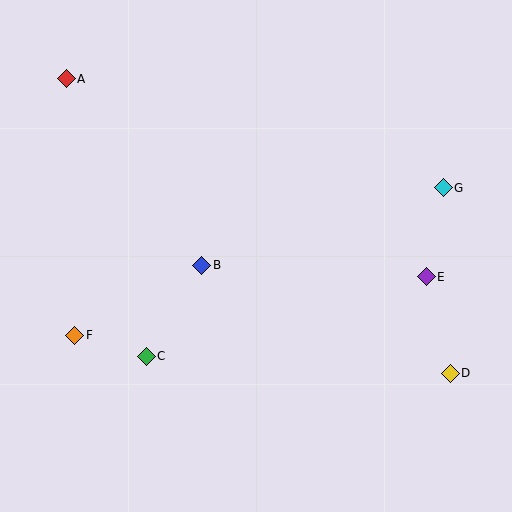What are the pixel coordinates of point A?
Point A is at (66, 79).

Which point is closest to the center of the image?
Point B at (202, 265) is closest to the center.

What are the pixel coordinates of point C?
Point C is at (146, 356).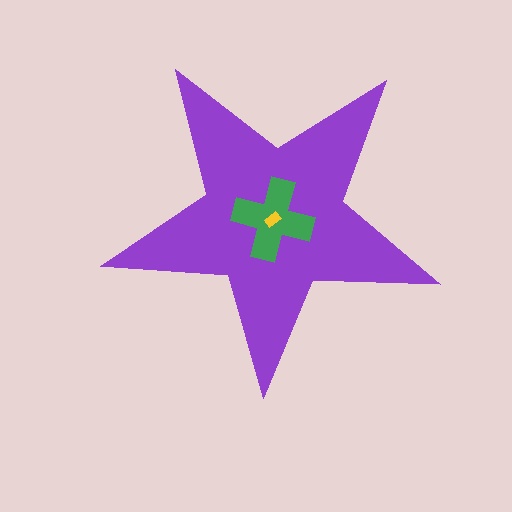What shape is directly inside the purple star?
The green cross.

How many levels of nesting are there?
3.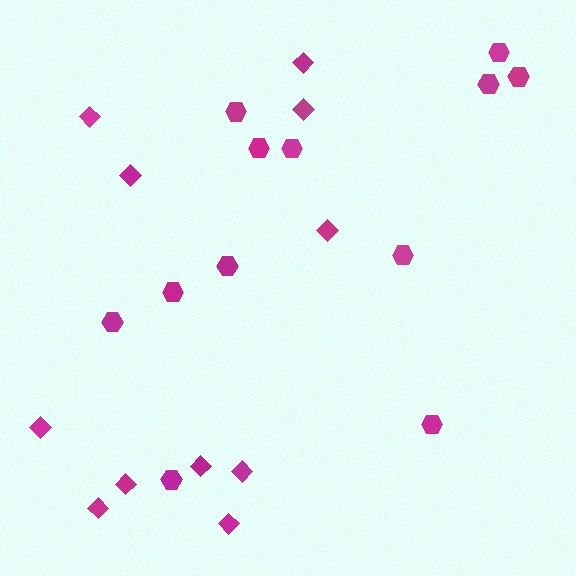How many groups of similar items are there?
There are 2 groups: one group of diamonds (11) and one group of hexagons (12).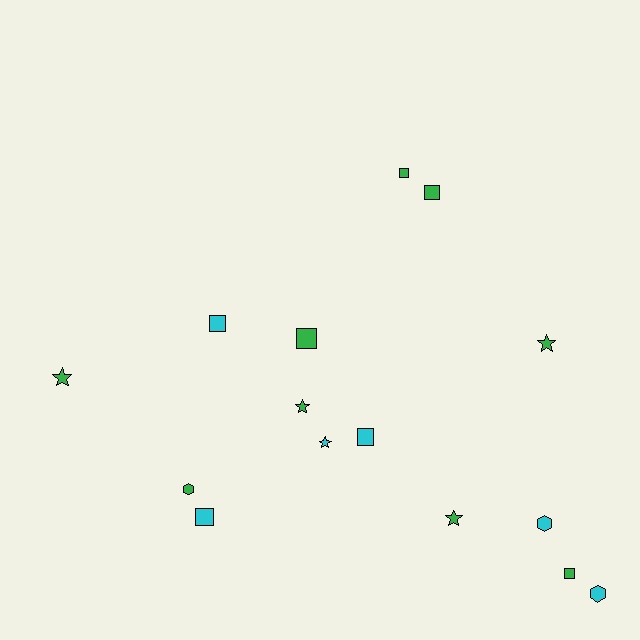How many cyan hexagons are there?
There are 2 cyan hexagons.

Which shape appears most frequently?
Square, with 7 objects.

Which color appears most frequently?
Green, with 9 objects.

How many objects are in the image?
There are 15 objects.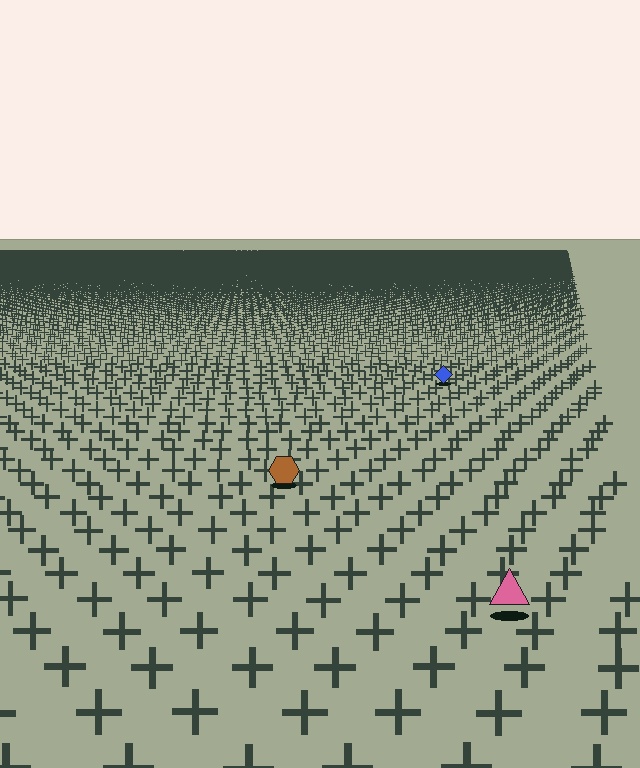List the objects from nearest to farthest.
From nearest to farthest: the pink triangle, the brown hexagon, the blue diamond.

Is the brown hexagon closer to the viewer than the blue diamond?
Yes. The brown hexagon is closer — you can tell from the texture gradient: the ground texture is coarser near it.